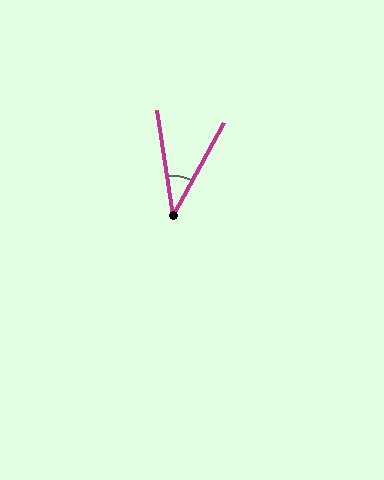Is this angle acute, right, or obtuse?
It is acute.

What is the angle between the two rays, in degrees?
Approximately 37 degrees.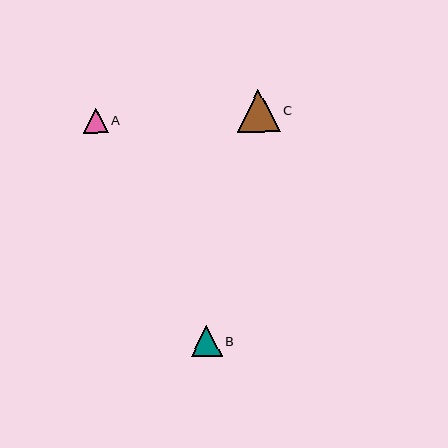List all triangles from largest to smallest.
From largest to smallest: C, B, A.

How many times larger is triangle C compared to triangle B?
Triangle C is approximately 1.4 times the size of triangle B.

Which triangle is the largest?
Triangle C is the largest with a size of approximately 42 pixels.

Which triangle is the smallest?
Triangle A is the smallest with a size of approximately 25 pixels.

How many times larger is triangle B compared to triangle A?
Triangle B is approximately 1.3 times the size of triangle A.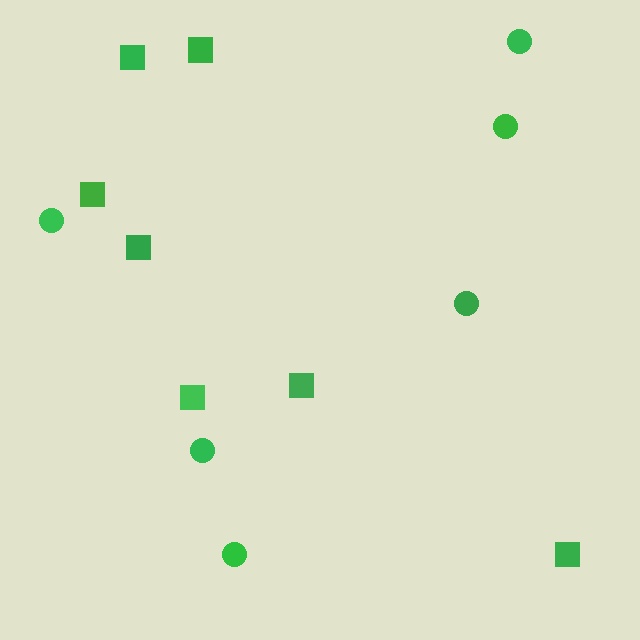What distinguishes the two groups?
There are 2 groups: one group of circles (6) and one group of squares (7).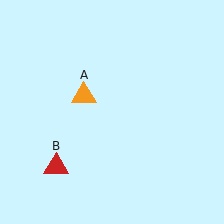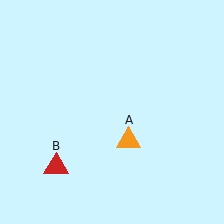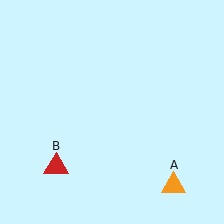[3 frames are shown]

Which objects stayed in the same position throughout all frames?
Red triangle (object B) remained stationary.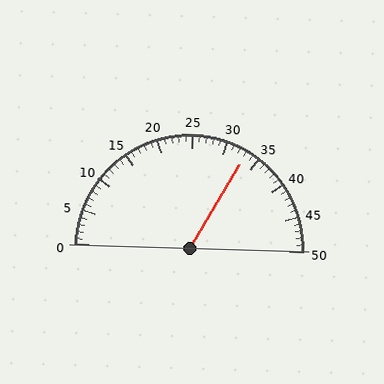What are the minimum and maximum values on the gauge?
The gauge ranges from 0 to 50.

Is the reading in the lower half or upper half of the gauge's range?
The reading is in the upper half of the range (0 to 50).